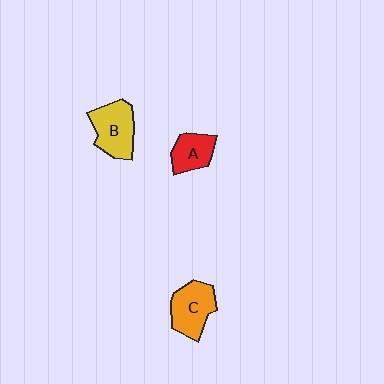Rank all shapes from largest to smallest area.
From largest to smallest: B (yellow), C (orange), A (red).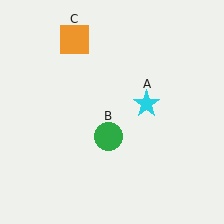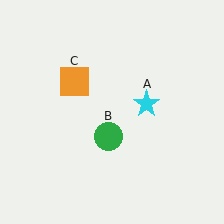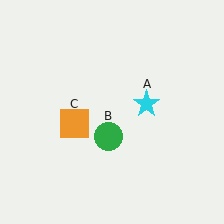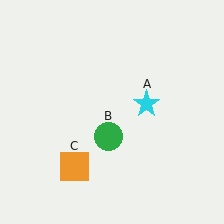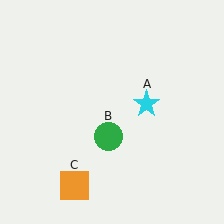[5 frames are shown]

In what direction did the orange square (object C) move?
The orange square (object C) moved down.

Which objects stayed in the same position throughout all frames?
Cyan star (object A) and green circle (object B) remained stationary.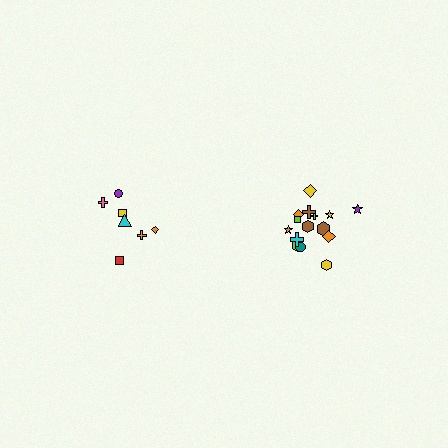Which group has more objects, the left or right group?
The right group.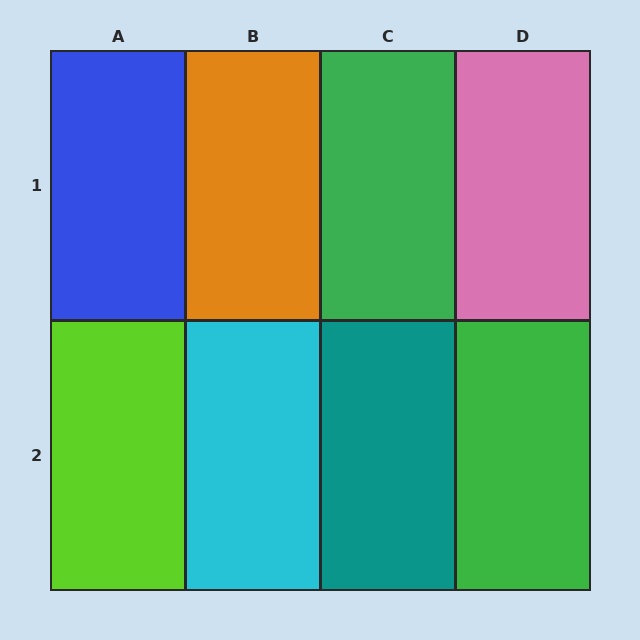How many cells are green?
2 cells are green.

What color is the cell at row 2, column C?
Teal.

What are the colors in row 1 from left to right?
Blue, orange, green, pink.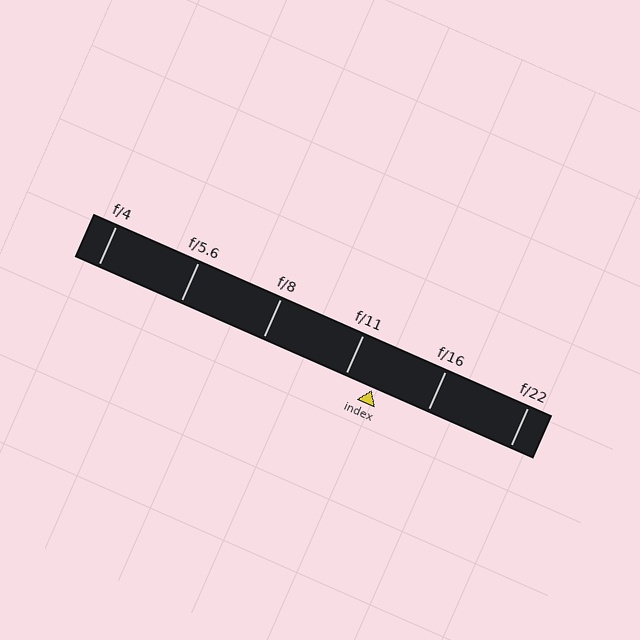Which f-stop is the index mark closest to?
The index mark is closest to f/11.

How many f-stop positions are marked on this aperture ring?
There are 6 f-stop positions marked.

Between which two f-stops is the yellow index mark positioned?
The index mark is between f/11 and f/16.